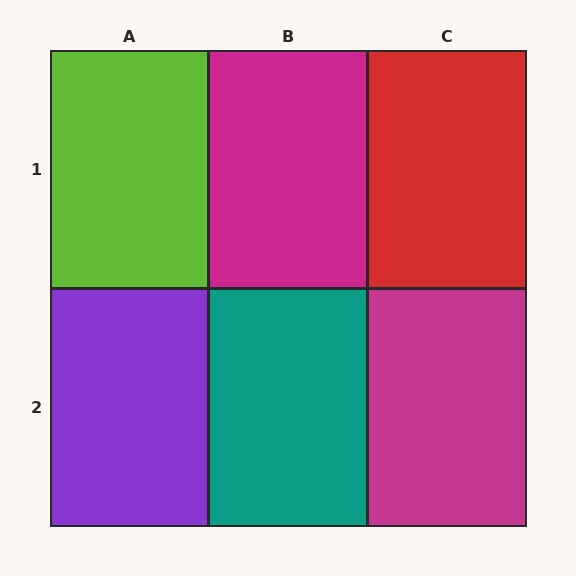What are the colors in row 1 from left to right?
Lime, magenta, red.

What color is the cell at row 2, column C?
Magenta.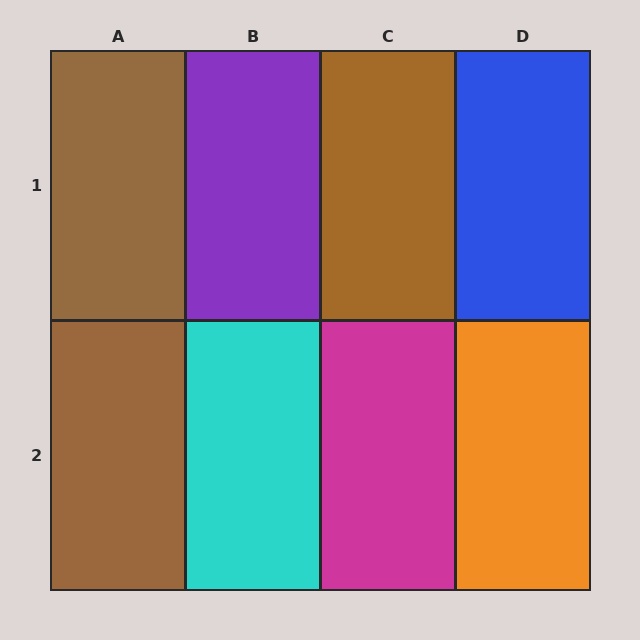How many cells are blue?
1 cell is blue.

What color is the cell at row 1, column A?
Brown.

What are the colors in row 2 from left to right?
Brown, cyan, magenta, orange.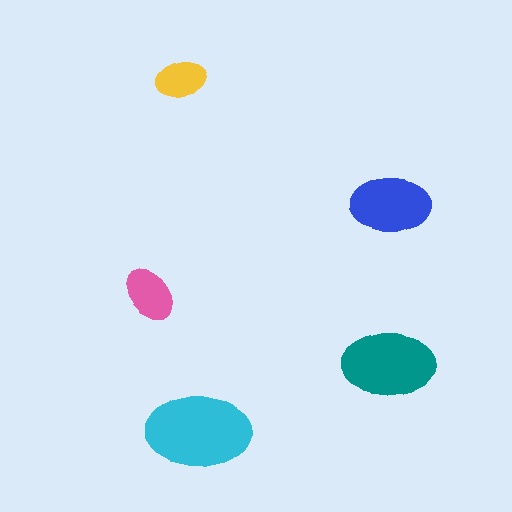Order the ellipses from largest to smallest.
the cyan one, the teal one, the blue one, the pink one, the yellow one.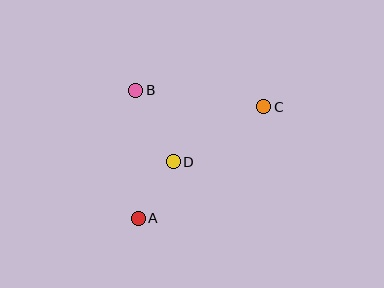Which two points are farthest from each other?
Points A and C are farthest from each other.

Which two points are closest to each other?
Points A and D are closest to each other.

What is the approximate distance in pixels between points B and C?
The distance between B and C is approximately 129 pixels.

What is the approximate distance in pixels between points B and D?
The distance between B and D is approximately 81 pixels.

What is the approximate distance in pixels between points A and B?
The distance between A and B is approximately 128 pixels.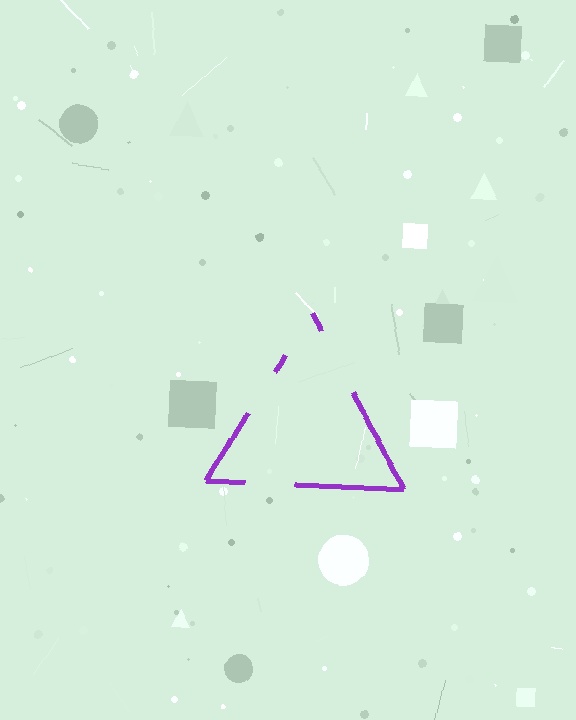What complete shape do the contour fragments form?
The contour fragments form a triangle.